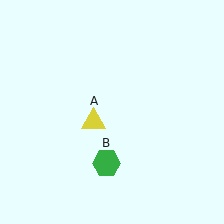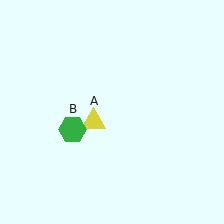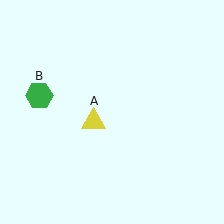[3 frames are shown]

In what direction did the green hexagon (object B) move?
The green hexagon (object B) moved up and to the left.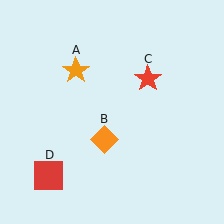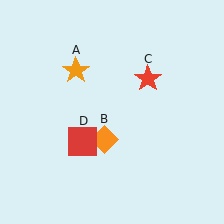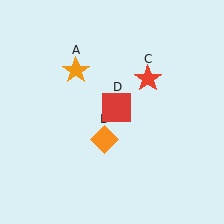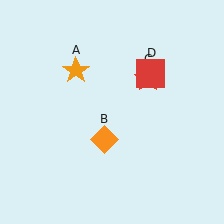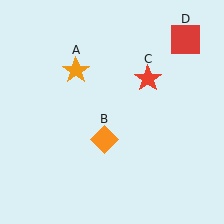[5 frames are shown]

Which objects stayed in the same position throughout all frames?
Orange star (object A) and orange diamond (object B) and red star (object C) remained stationary.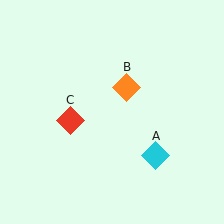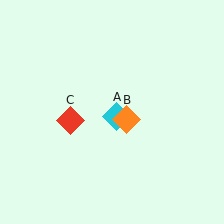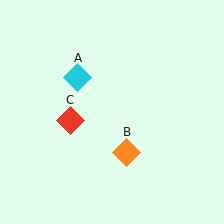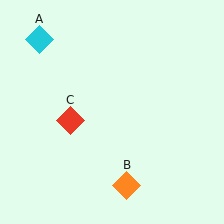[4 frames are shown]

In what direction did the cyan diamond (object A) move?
The cyan diamond (object A) moved up and to the left.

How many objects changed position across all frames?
2 objects changed position: cyan diamond (object A), orange diamond (object B).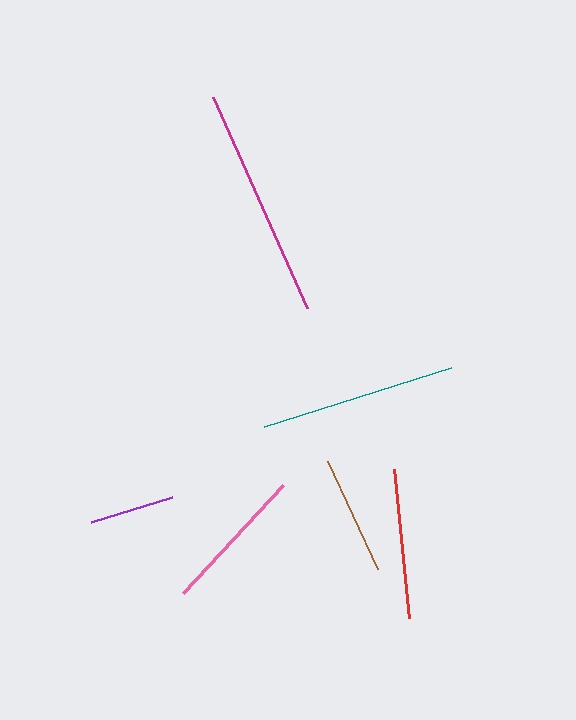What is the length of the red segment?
The red segment is approximately 149 pixels long.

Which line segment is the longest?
The magenta line is the longest at approximately 231 pixels.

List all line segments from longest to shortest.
From longest to shortest: magenta, teal, red, pink, brown, purple.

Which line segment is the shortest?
The purple line is the shortest at approximately 84 pixels.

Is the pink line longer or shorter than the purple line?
The pink line is longer than the purple line.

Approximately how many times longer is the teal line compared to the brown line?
The teal line is approximately 1.6 times the length of the brown line.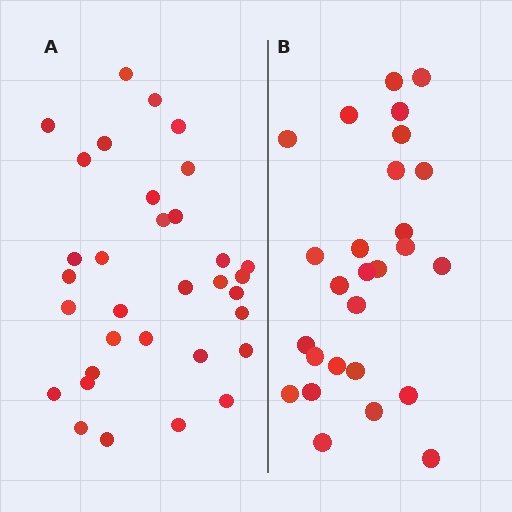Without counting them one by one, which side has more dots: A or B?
Region A (the left region) has more dots.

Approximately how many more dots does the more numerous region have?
Region A has about 6 more dots than region B.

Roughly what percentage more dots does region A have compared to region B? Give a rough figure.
About 20% more.